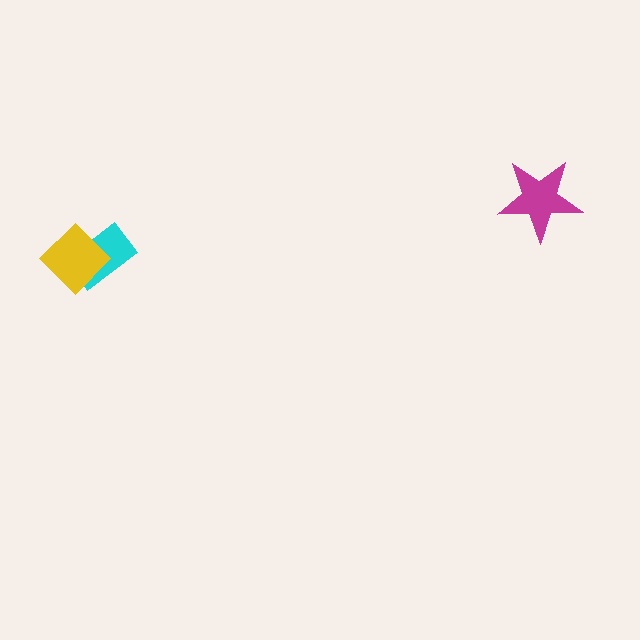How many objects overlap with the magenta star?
0 objects overlap with the magenta star.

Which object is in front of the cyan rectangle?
The yellow diamond is in front of the cyan rectangle.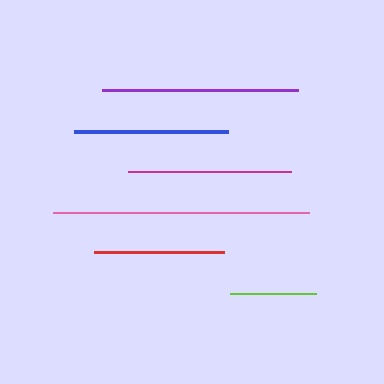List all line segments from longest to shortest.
From longest to shortest: pink, purple, magenta, blue, red, lime.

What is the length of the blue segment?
The blue segment is approximately 155 pixels long.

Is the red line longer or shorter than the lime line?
The red line is longer than the lime line.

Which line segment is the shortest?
The lime line is the shortest at approximately 85 pixels.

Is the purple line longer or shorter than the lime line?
The purple line is longer than the lime line.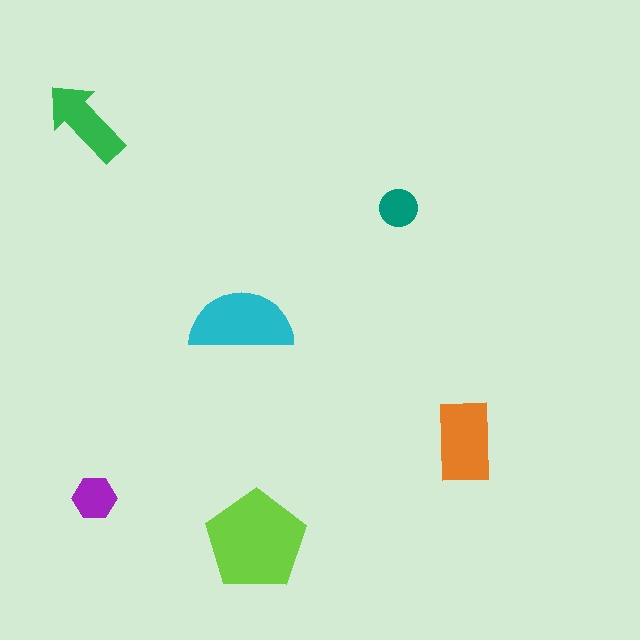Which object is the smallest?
The teal circle.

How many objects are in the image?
There are 6 objects in the image.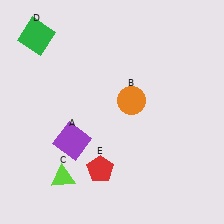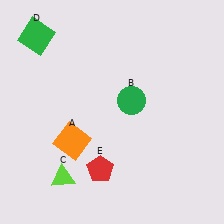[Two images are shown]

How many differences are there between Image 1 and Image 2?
There are 2 differences between the two images.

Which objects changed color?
A changed from purple to orange. B changed from orange to green.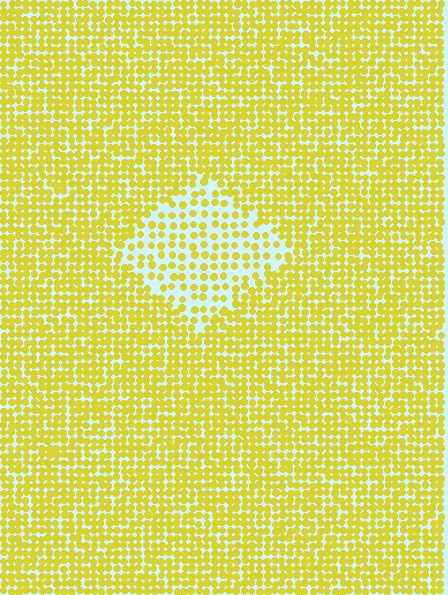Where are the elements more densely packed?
The elements are more densely packed outside the diamond boundary.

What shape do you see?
I see a diamond.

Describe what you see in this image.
The image contains small yellow elements arranged at two different densities. A diamond-shaped region is visible where the elements are less densely packed than the surrounding area.